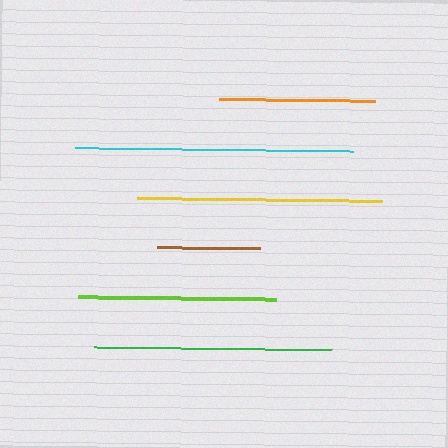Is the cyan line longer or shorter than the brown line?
The cyan line is longer than the brown line.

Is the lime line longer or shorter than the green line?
The green line is longer than the lime line.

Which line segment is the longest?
The cyan line is the longest at approximately 278 pixels.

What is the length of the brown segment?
The brown segment is approximately 103 pixels long.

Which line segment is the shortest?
The brown line is the shortest at approximately 103 pixels.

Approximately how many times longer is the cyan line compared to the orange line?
The cyan line is approximately 1.8 times the length of the orange line.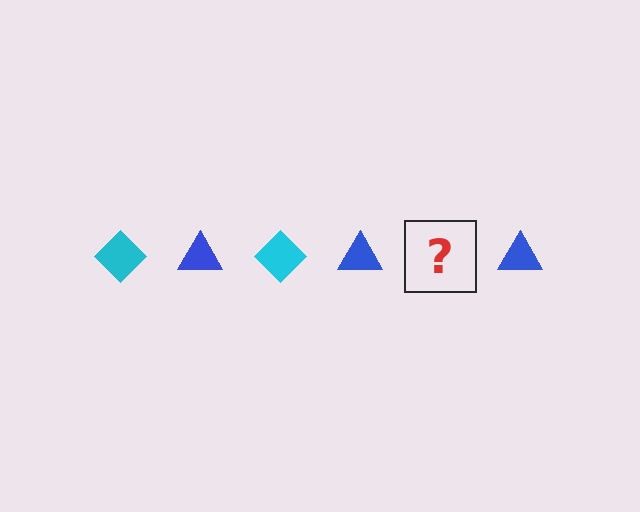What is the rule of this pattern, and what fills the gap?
The rule is that the pattern alternates between cyan diamond and blue triangle. The gap should be filled with a cyan diamond.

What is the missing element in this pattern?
The missing element is a cyan diamond.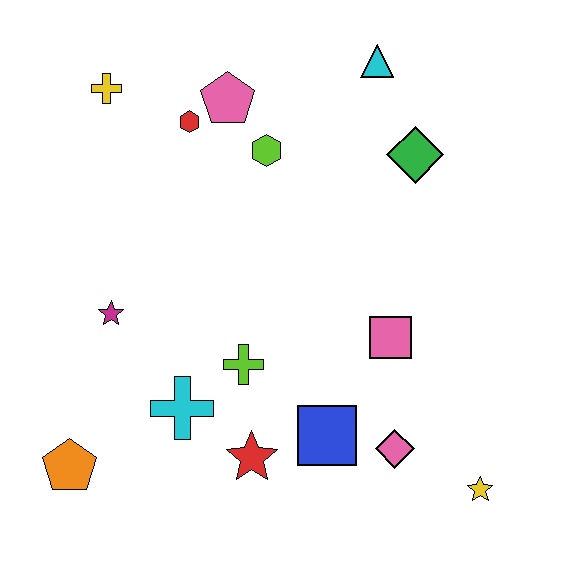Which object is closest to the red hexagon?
The pink pentagon is closest to the red hexagon.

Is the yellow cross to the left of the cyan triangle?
Yes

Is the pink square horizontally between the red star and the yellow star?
Yes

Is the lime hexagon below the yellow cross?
Yes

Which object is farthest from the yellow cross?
The yellow star is farthest from the yellow cross.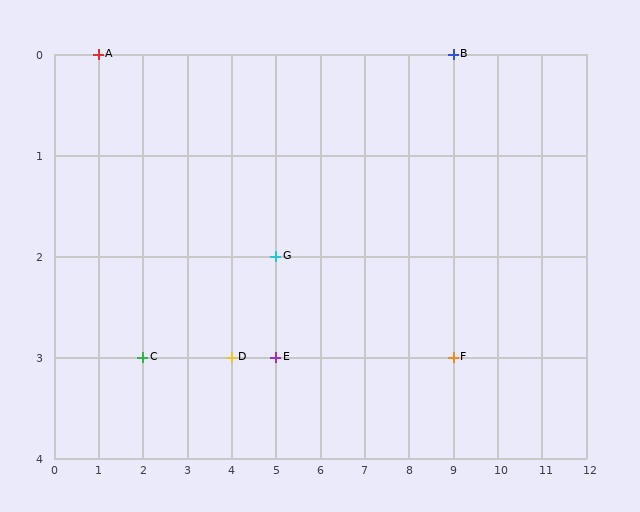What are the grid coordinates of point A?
Point A is at grid coordinates (1, 0).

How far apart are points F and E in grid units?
Points F and E are 4 columns apart.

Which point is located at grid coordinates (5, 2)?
Point G is at (5, 2).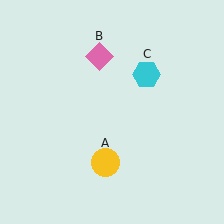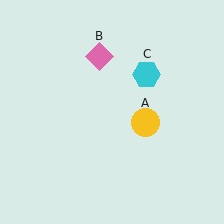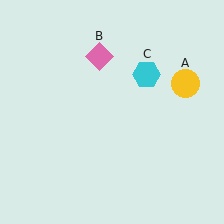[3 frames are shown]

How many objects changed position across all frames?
1 object changed position: yellow circle (object A).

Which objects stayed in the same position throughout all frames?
Pink diamond (object B) and cyan hexagon (object C) remained stationary.